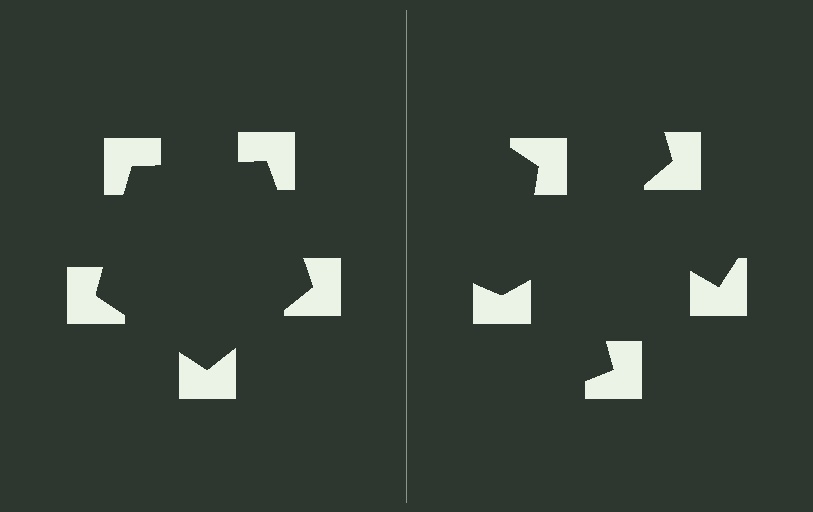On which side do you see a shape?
An illusory pentagon appears on the left side. On the right side the wedge cuts are rotated, so no coherent shape forms.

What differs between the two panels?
The notched squares are positioned identically on both sides; only the wedge orientations differ. On the left they align to a pentagon; on the right they are misaligned.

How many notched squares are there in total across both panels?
10 — 5 on each side.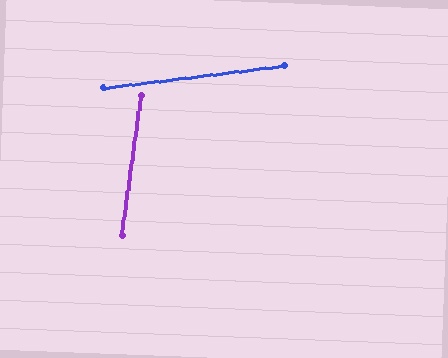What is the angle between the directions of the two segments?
Approximately 75 degrees.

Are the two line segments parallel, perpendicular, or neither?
Neither parallel nor perpendicular — they differ by about 75°.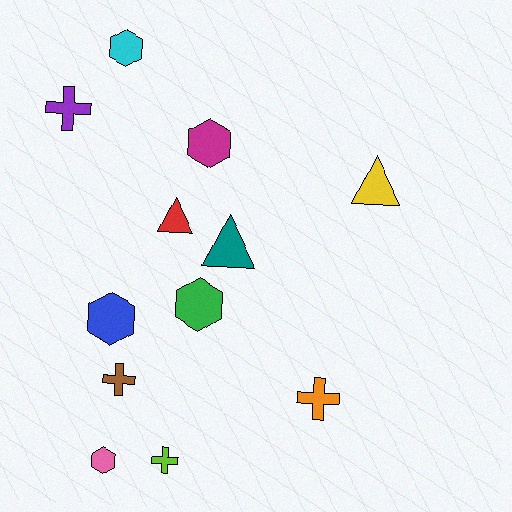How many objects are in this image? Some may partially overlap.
There are 12 objects.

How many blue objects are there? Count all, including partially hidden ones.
There is 1 blue object.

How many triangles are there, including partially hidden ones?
There are 3 triangles.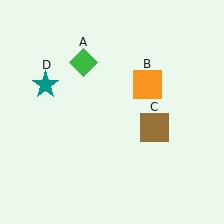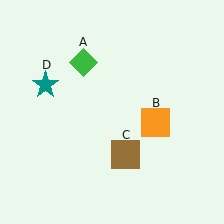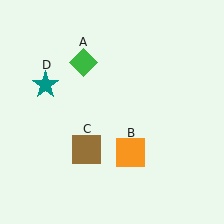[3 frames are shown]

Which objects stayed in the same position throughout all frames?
Green diamond (object A) and teal star (object D) remained stationary.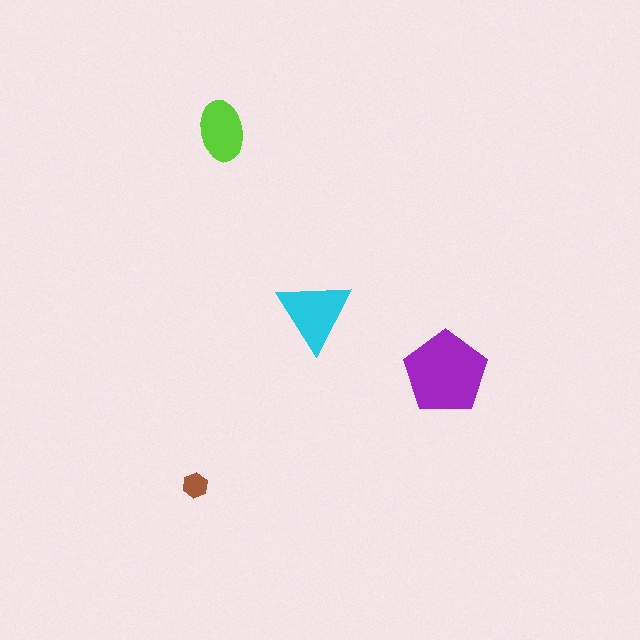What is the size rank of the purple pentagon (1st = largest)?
1st.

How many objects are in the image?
There are 4 objects in the image.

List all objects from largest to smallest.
The purple pentagon, the cyan triangle, the lime ellipse, the brown hexagon.